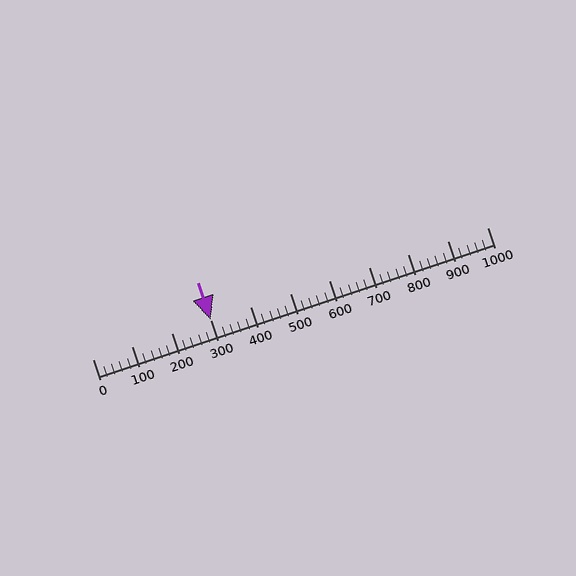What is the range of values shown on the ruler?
The ruler shows values from 0 to 1000.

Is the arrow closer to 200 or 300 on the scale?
The arrow is closer to 300.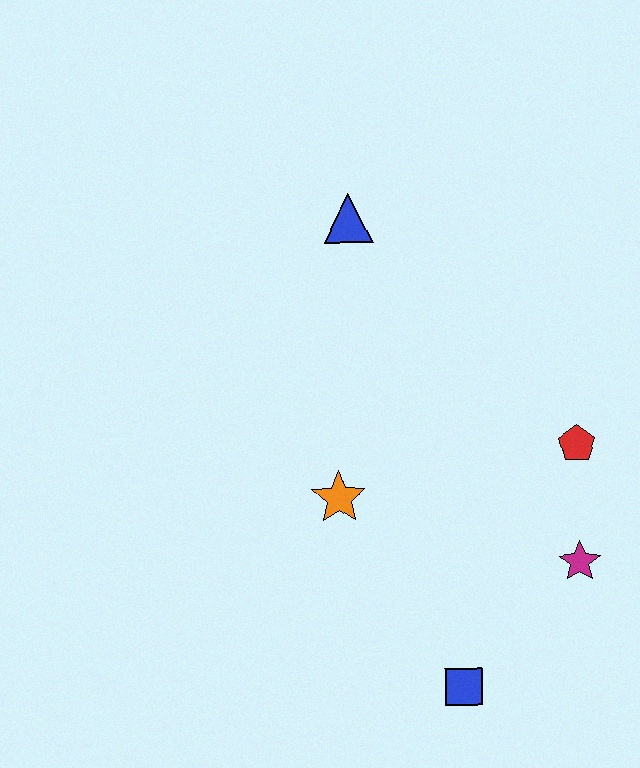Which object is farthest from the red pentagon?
The blue triangle is farthest from the red pentagon.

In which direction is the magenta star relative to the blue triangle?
The magenta star is below the blue triangle.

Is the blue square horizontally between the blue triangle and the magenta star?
Yes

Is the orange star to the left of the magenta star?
Yes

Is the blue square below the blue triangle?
Yes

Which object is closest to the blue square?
The magenta star is closest to the blue square.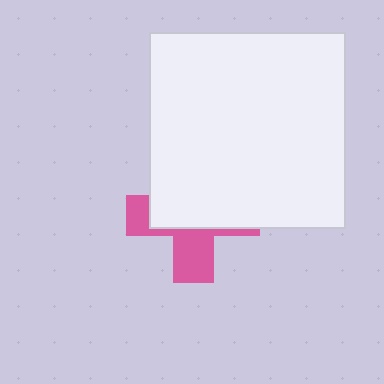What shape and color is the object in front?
The object in front is a white square.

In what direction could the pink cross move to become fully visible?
The pink cross could move down. That would shift it out from behind the white square entirely.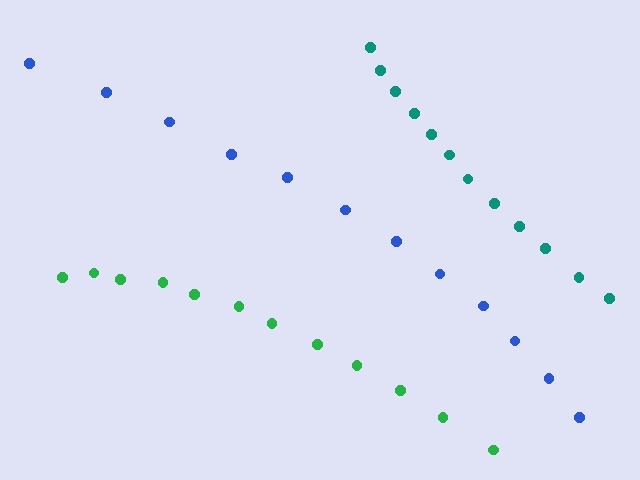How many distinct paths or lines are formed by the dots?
There are 3 distinct paths.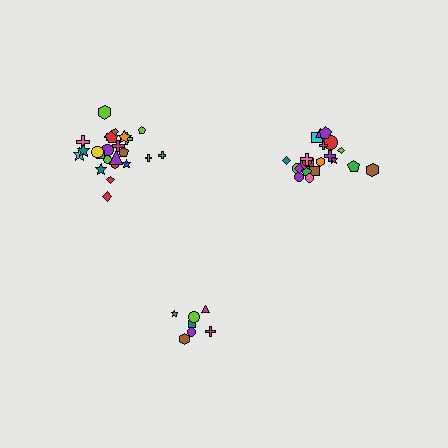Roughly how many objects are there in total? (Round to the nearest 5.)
Roughly 55 objects in total.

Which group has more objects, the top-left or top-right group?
The top-left group.